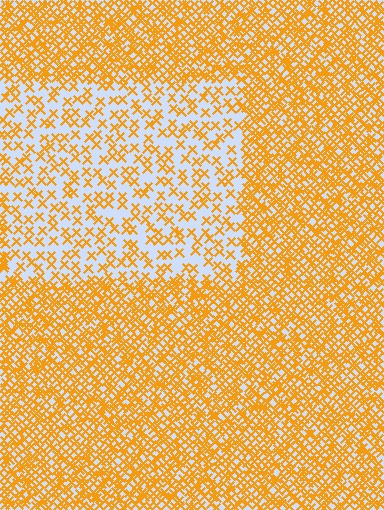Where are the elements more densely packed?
The elements are more densely packed outside the rectangle boundary.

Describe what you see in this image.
The image contains small orange elements arranged at two different densities. A rectangle-shaped region is visible where the elements are less densely packed than the surrounding area.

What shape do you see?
I see a rectangle.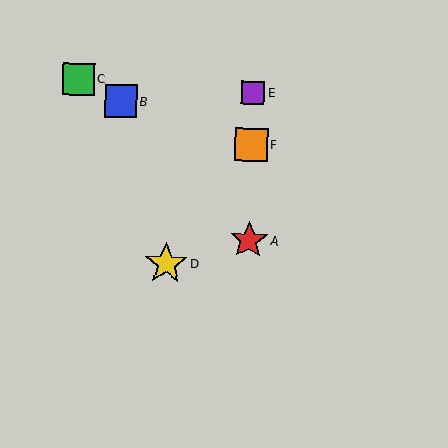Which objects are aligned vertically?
Objects A, E, F are aligned vertically.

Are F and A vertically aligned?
Yes, both are at x≈251.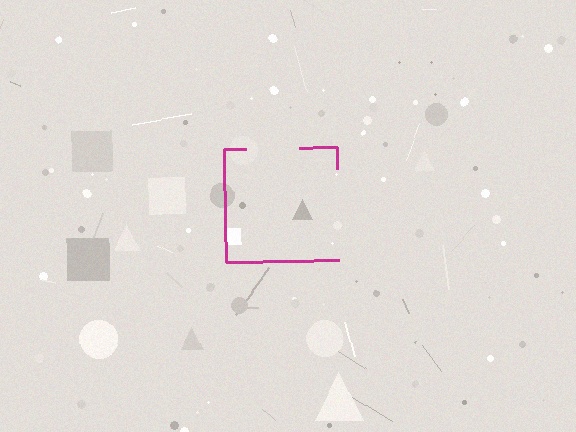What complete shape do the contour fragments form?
The contour fragments form a square.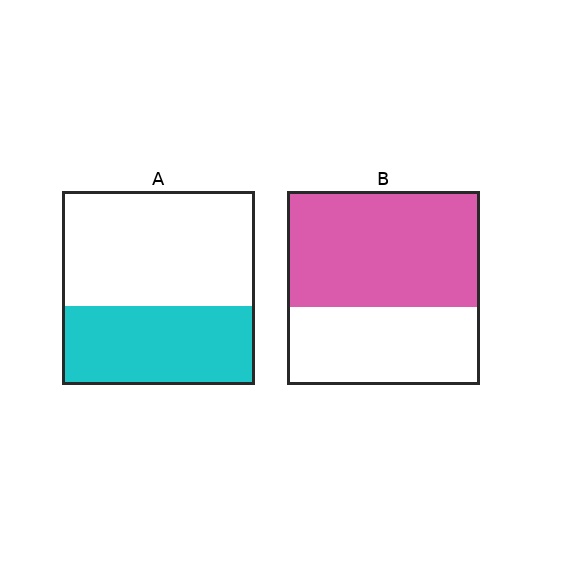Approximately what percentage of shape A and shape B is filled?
A is approximately 40% and B is approximately 60%.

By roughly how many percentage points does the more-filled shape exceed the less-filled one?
By roughly 20 percentage points (B over A).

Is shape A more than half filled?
No.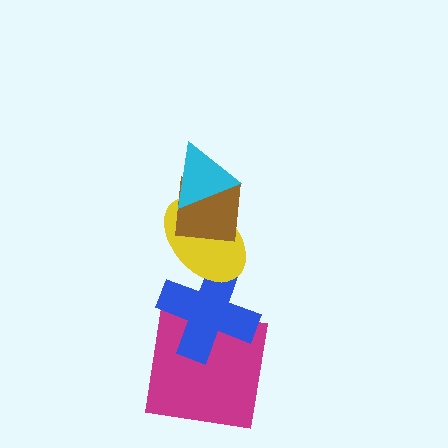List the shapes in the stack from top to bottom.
From top to bottom: the cyan triangle, the brown square, the yellow ellipse, the blue cross, the magenta square.